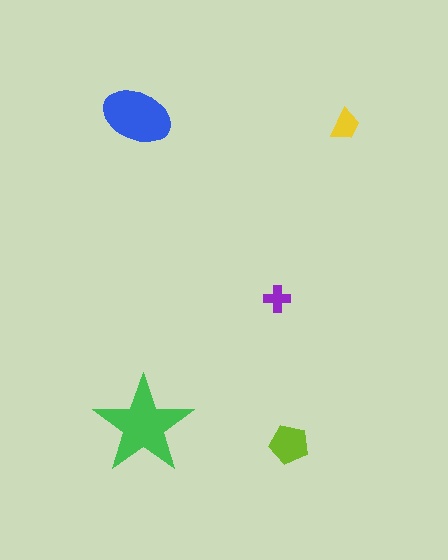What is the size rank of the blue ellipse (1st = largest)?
2nd.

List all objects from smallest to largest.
The purple cross, the yellow trapezoid, the lime pentagon, the blue ellipse, the green star.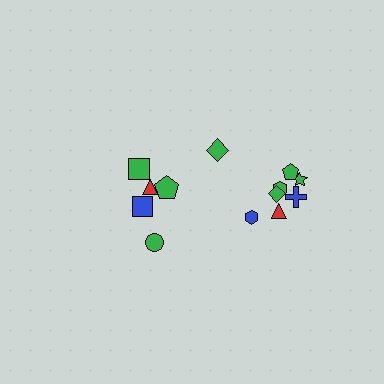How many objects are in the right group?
There are 8 objects.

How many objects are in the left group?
There are 5 objects.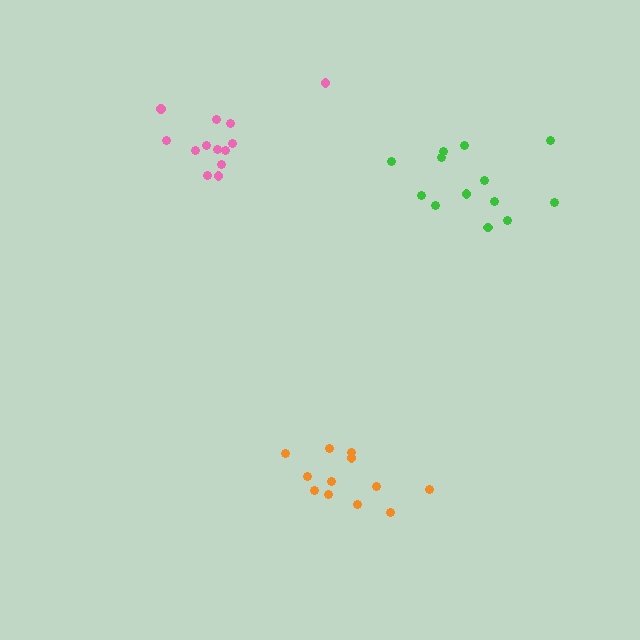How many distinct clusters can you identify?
There are 3 distinct clusters.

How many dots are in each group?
Group 1: 13 dots, Group 2: 13 dots, Group 3: 12 dots (38 total).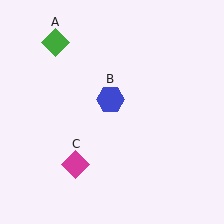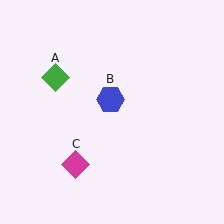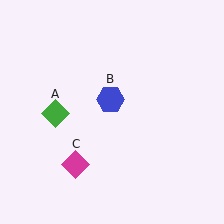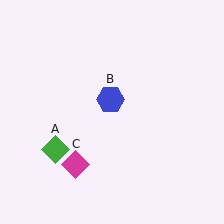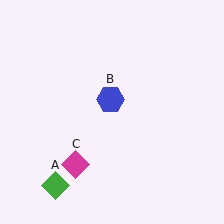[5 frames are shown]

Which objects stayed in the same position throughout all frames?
Blue hexagon (object B) and magenta diamond (object C) remained stationary.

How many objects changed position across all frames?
1 object changed position: green diamond (object A).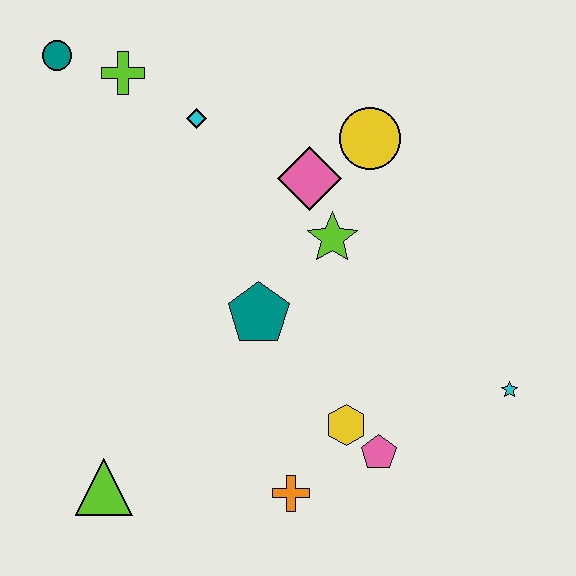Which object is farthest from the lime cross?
The cyan star is farthest from the lime cross.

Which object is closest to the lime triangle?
The orange cross is closest to the lime triangle.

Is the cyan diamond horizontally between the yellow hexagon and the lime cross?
Yes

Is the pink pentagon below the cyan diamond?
Yes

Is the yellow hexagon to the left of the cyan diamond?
No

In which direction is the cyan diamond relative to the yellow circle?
The cyan diamond is to the left of the yellow circle.